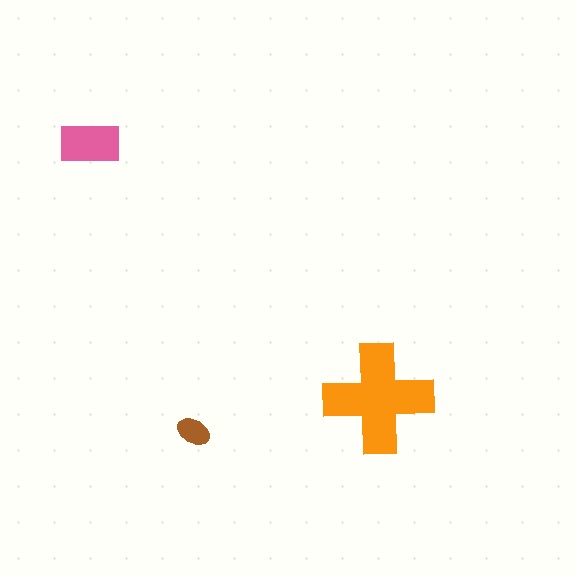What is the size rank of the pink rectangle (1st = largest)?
2nd.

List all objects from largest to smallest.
The orange cross, the pink rectangle, the brown ellipse.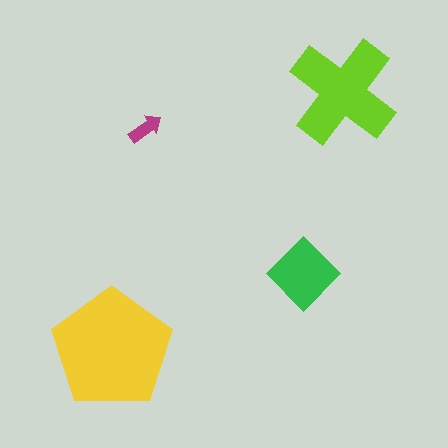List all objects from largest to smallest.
The yellow pentagon, the lime cross, the green diamond, the magenta arrow.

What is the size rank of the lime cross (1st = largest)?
2nd.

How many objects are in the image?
There are 4 objects in the image.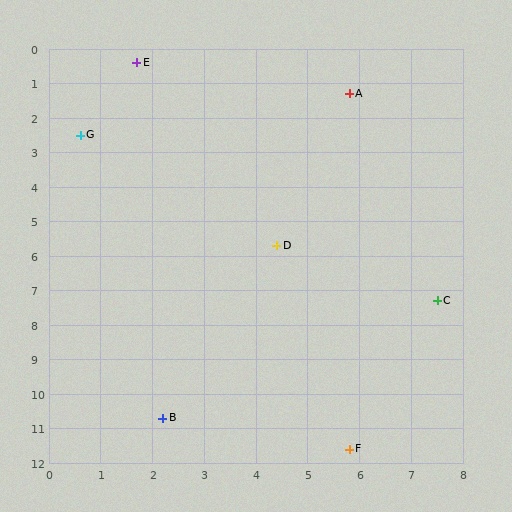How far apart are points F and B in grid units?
Points F and B are about 3.7 grid units apart.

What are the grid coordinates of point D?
Point D is at approximately (4.4, 5.7).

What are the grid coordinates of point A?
Point A is at approximately (5.8, 1.3).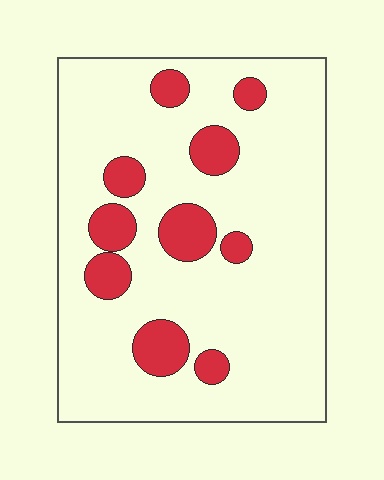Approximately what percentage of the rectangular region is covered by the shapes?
Approximately 15%.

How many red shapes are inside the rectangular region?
10.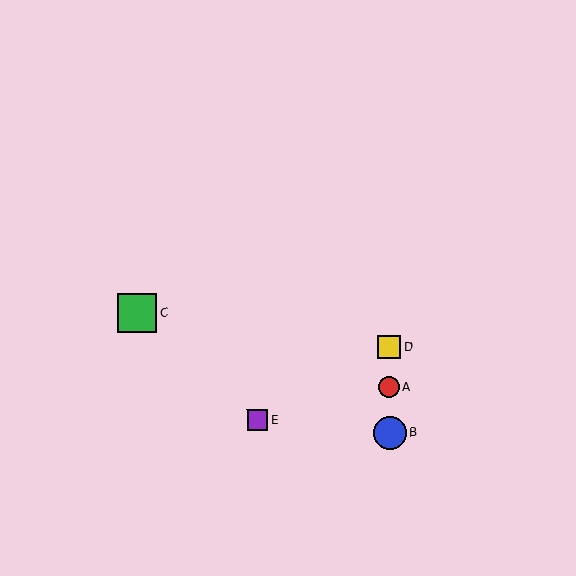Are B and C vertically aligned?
No, B is at x≈389 and C is at x≈137.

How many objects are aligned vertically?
3 objects (A, B, D) are aligned vertically.